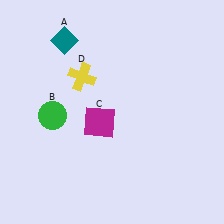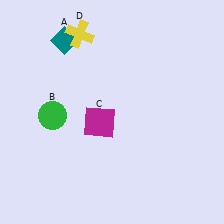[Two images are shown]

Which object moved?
The yellow cross (D) moved up.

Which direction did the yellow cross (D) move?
The yellow cross (D) moved up.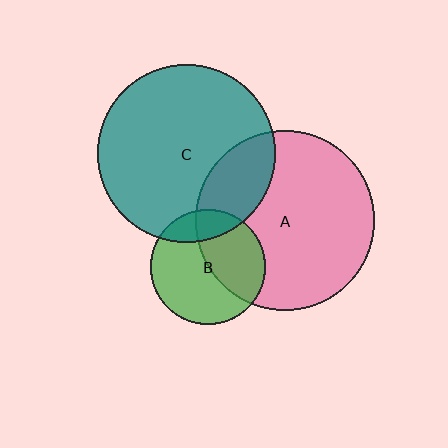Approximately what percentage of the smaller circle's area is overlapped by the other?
Approximately 20%.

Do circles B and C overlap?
Yes.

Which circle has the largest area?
Circle A (pink).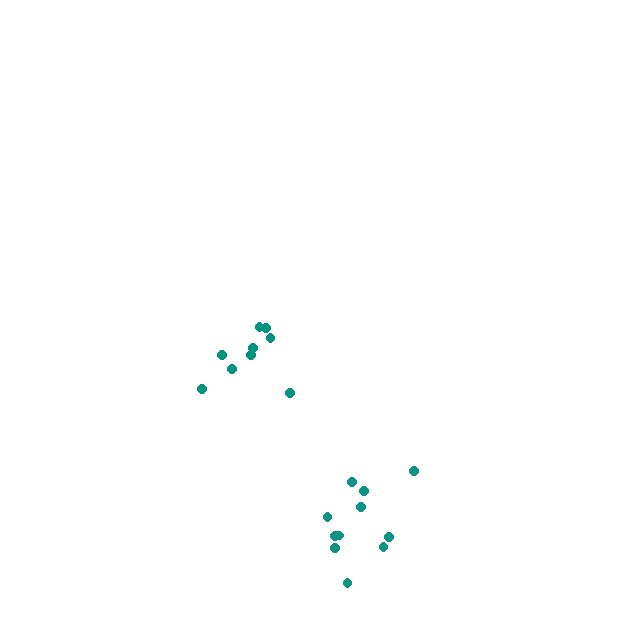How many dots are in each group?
Group 1: 9 dots, Group 2: 11 dots (20 total).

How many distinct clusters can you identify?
There are 2 distinct clusters.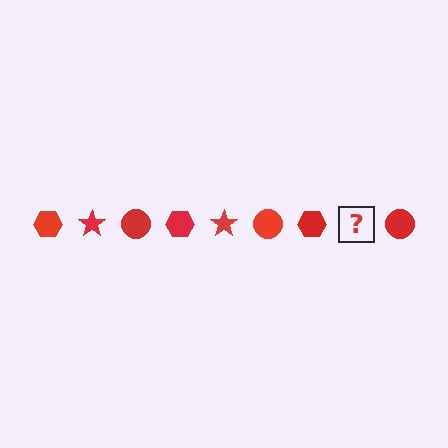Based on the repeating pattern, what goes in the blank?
The blank should be a red star.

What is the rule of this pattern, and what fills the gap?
The rule is that the pattern cycles through hexagon, star, circle shapes in red. The gap should be filled with a red star.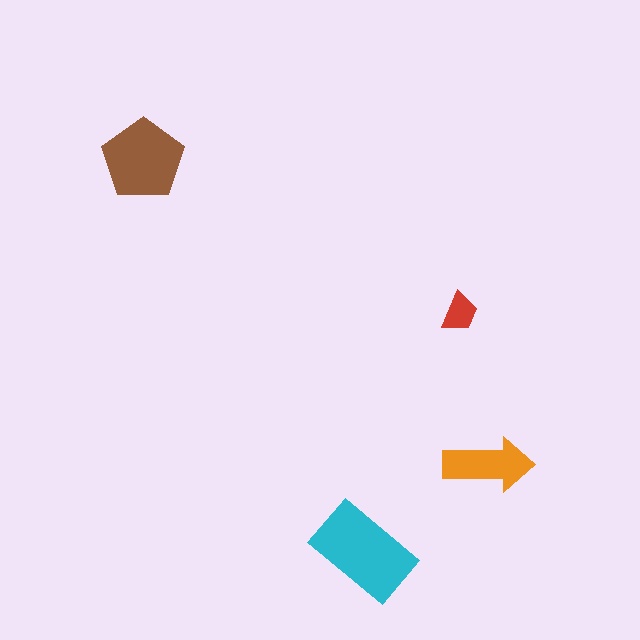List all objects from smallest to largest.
The red trapezoid, the orange arrow, the brown pentagon, the cyan rectangle.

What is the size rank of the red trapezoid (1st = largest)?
4th.